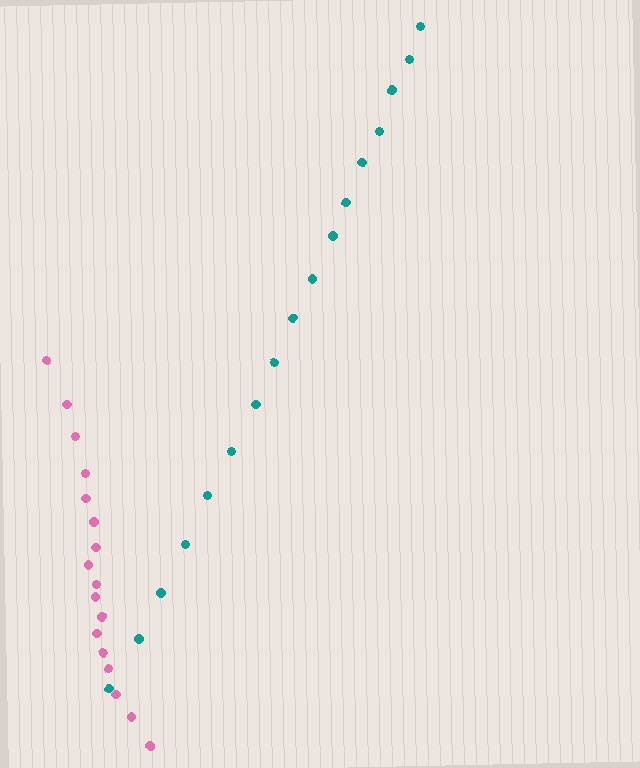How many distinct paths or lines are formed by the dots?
There are 2 distinct paths.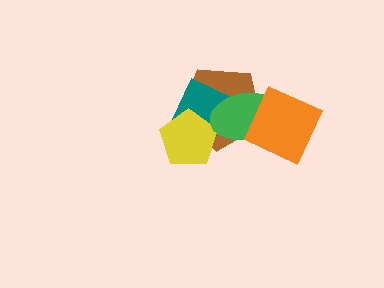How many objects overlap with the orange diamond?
2 objects overlap with the orange diamond.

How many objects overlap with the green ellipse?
3 objects overlap with the green ellipse.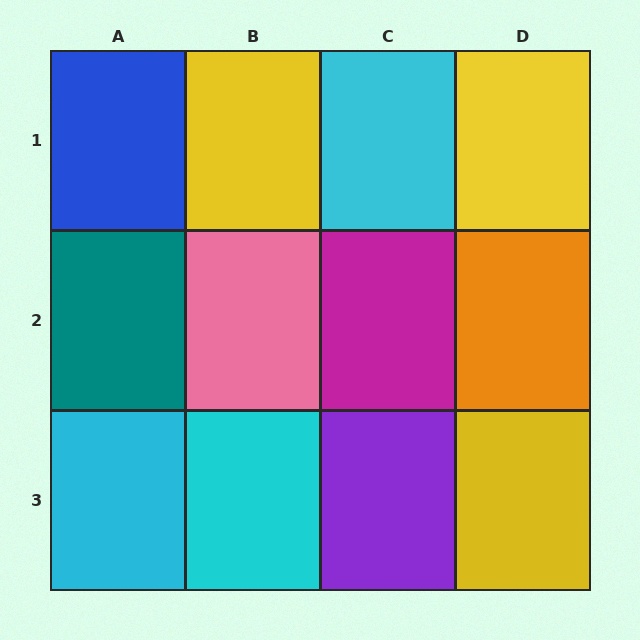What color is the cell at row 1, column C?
Cyan.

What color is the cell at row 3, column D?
Yellow.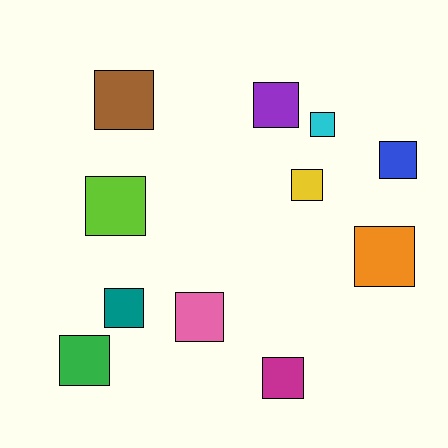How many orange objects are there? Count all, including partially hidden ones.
There is 1 orange object.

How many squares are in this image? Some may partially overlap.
There are 11 squares.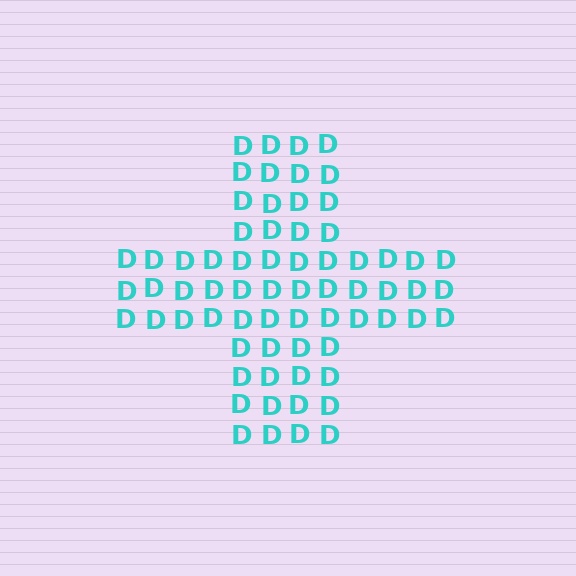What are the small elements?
The small elements are letter D's.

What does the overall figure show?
The overall figure shows a cross.